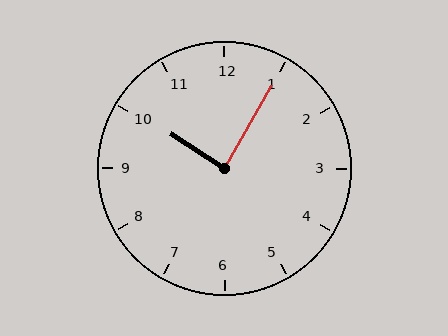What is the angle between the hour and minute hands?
Approximately 88 degrees.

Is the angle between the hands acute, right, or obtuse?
It is right.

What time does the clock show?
10:05.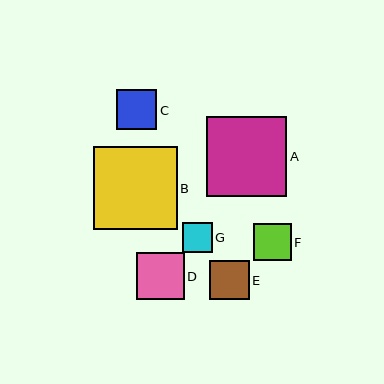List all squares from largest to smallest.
From largest to smallest: B, A, D, C, E, F, G.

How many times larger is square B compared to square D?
Square B is approximately 1.8 times the size of square D.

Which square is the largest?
Square B is the largest with a size of approximately 84 pixels.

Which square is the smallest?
Square G is the smallest with a size of approximately 29 pixels.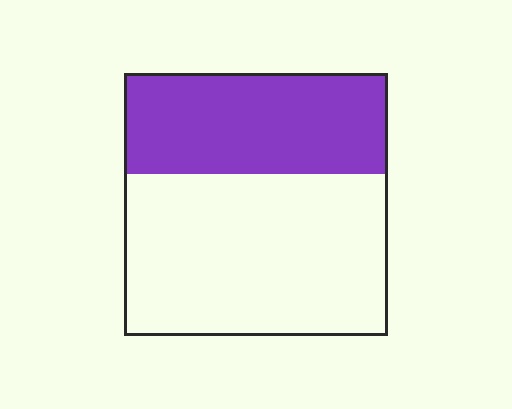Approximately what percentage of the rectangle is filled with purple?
Approximately 40%.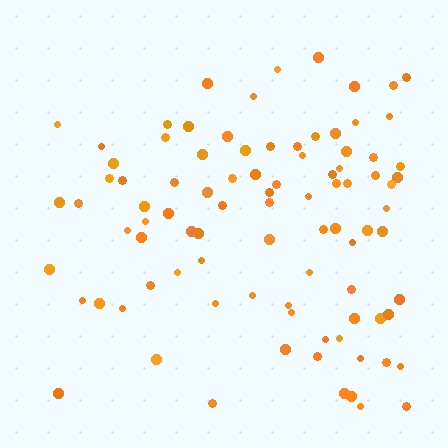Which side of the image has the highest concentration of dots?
The right.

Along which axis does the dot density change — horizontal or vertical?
Horizontal.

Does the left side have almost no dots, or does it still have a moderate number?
Still a moderate number, just noticeably fewer than the right.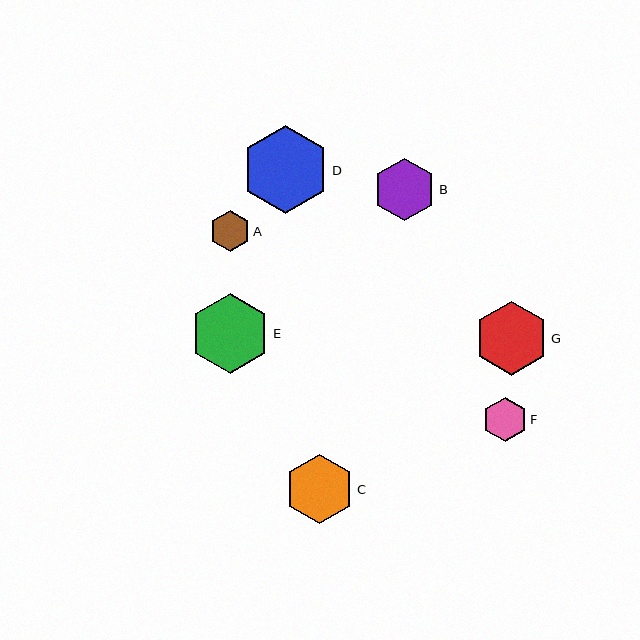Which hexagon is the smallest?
Hexagon A is the smallest with a size of approximately 41 pixels.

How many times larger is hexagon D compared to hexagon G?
Hexagon D is approximately 1.2 times the size of hexagon G.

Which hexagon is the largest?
Hexagon D is the largest with a size of approximately 88 pixels.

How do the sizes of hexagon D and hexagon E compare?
Hexagon D and hexagon E are approximately the same size.